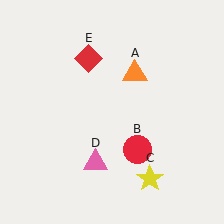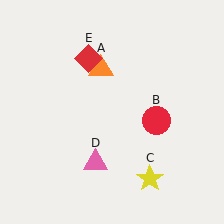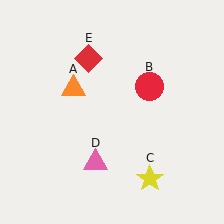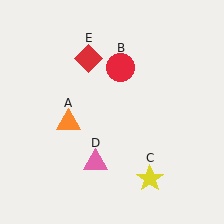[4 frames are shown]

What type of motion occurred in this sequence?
The orange triangle (object A), red circle (object B) rotated counterclockwise around the center of the scene.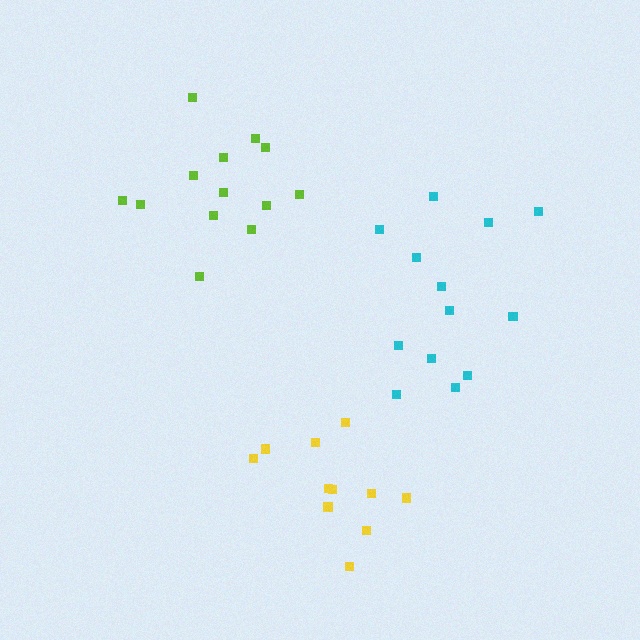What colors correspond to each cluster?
The clusters are colored: cyan, lime, yellow.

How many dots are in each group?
Group 1: 13 dots, Group 2: 13 dots, Group 3: 11 dots (37 total).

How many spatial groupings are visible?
There are 3 spatial groupings.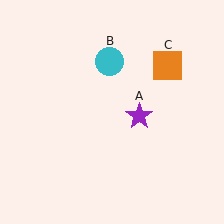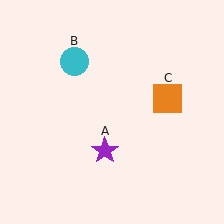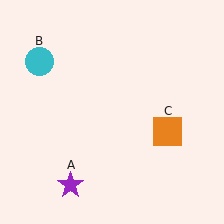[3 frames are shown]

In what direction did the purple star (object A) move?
The purple star (object A) moved down and to the left.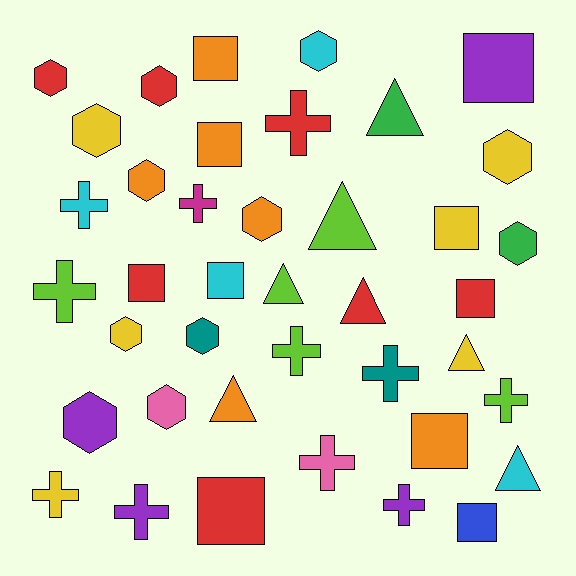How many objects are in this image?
There are 40 objects.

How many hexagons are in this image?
There are 12 hexagons.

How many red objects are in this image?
There are 7 red objects.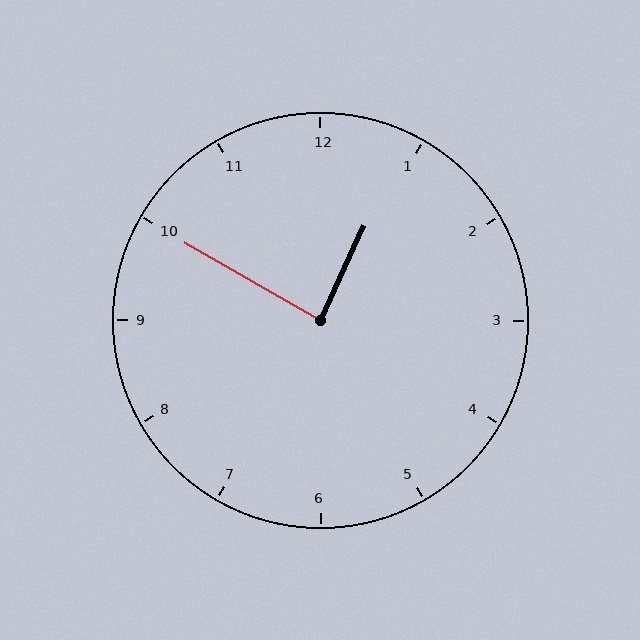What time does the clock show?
12:50.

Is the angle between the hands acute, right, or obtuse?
It is right.